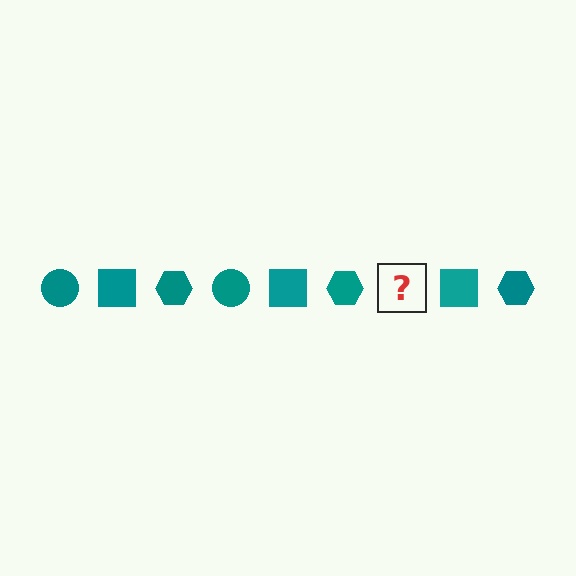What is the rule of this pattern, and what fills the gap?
The rule is that the pattern cycles through circle, square, hexagon shapes in teal. The gap should be filled with a teal circle.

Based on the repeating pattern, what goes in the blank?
The blank should be a teal circle.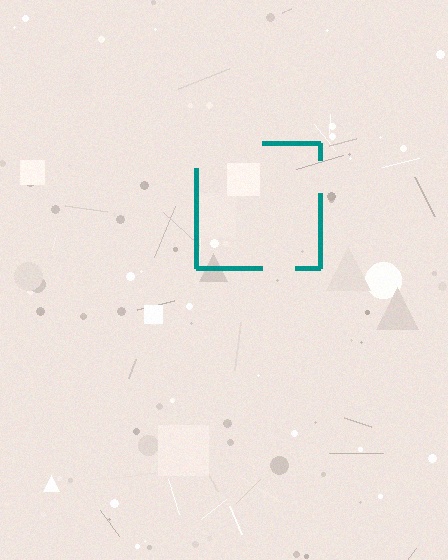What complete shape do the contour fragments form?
The contour fragments form a square.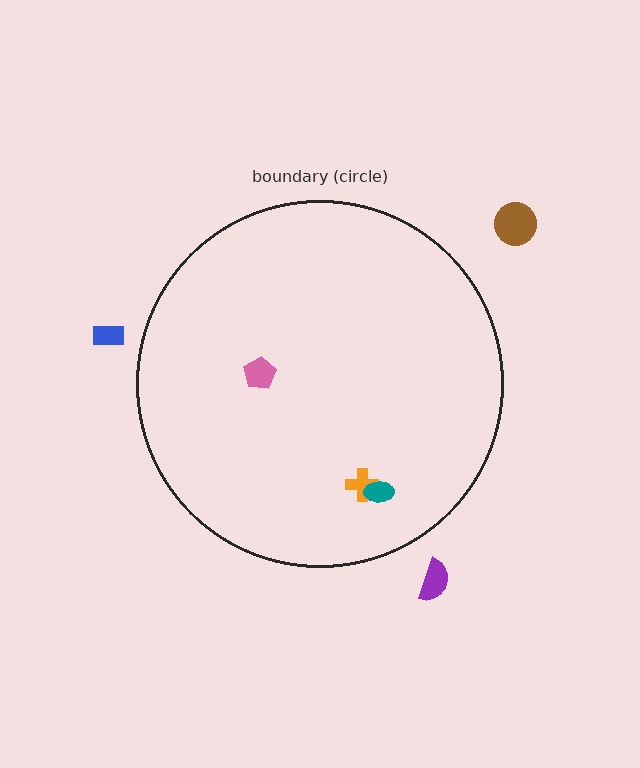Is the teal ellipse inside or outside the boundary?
Inside.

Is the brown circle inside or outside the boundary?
Outside.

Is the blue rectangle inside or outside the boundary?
Outside.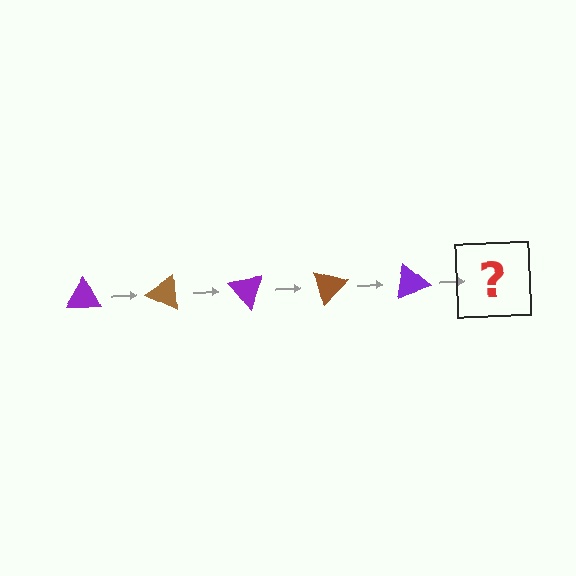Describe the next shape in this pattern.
It should be a brown triangle, rotated 125 degrees from the start.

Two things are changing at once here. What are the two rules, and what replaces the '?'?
The two rules are that it rotates 25 degrees each step and the color cycles through purple and brown. The '?' should be a brown triangle, rotated 125 degrees from the start.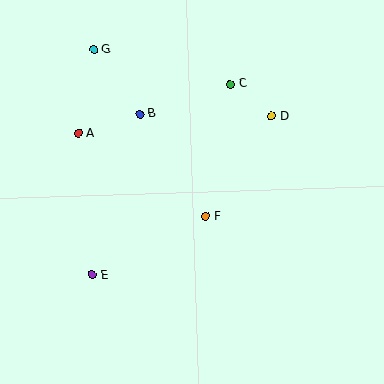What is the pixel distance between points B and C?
The distance between B and C is 96 pixels.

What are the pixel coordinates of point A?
Point A is at (78, 133).